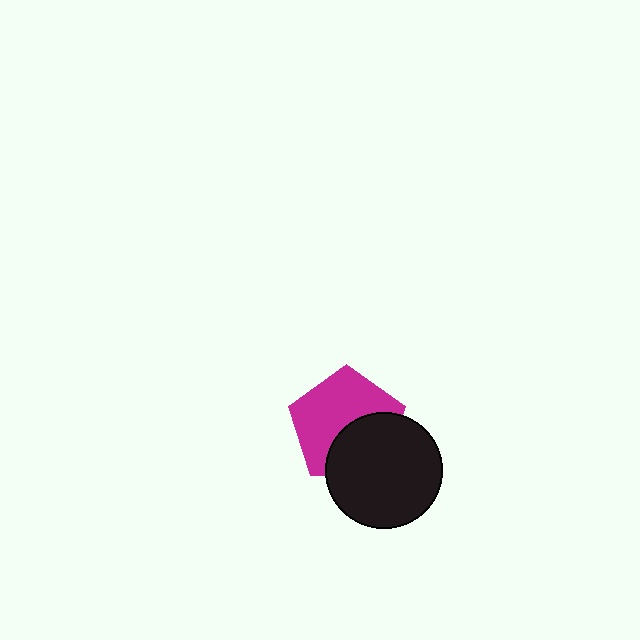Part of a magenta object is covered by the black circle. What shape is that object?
It is a pentagon.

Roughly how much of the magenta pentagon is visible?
About half of it is visible (roughly 60%).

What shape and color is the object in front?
The object in front is a black circle.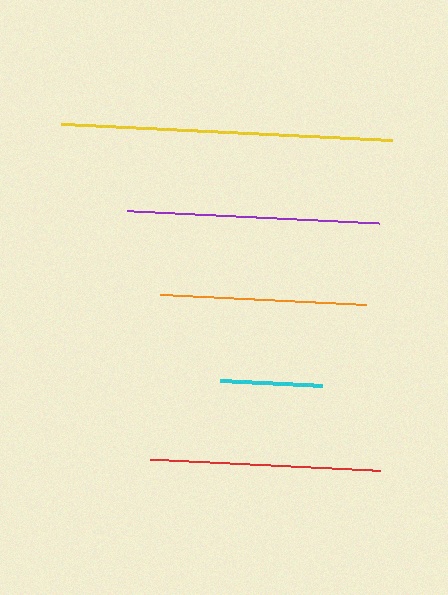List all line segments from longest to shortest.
From longest to shortest: yellow, purple, red, orange, cyan.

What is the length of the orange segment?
The orange segment is approximately 206 pixels long.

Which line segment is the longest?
The yellow line is the longest at approximately 331 pixels.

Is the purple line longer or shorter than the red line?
The purple line is longer than the red line.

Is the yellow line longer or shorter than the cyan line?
The yellow line is longer than the cyan line.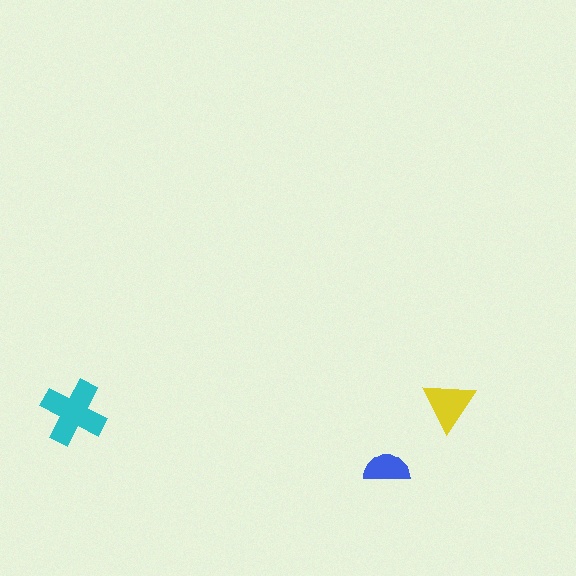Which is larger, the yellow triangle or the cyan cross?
The cyan cross.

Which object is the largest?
The cyan cross.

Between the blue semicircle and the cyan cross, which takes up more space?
The cyan cross.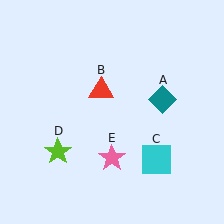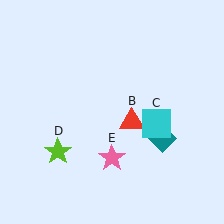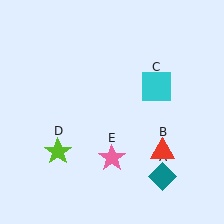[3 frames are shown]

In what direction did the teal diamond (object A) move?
The teal diamond (object A) moved down.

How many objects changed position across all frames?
3 objects changed position: teal diamond (object A), red triangle (object B), cyan square (object C).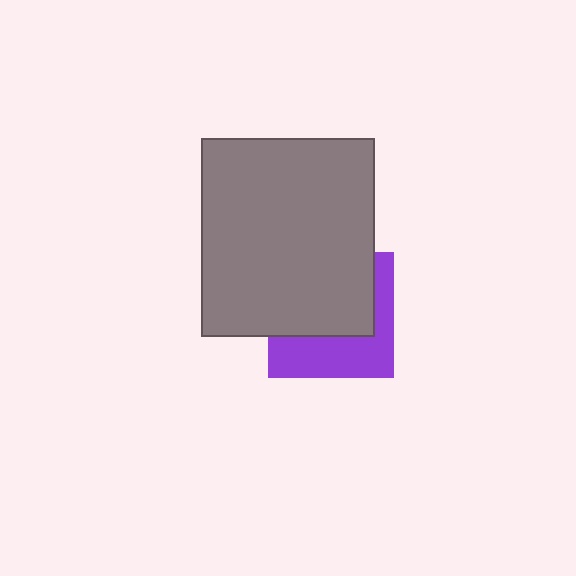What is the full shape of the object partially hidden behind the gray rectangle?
The partially hidden object is a purple square.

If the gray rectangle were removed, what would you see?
You would see the complete purple square.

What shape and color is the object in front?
The object in front is a gray rectangle.